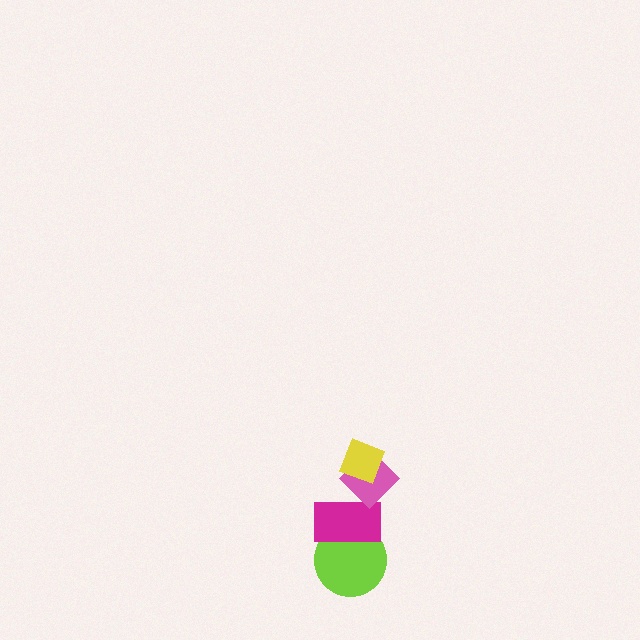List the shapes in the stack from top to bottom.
From top to bottom: the yellow diamond, the pink diamond, the magenta rectangle, the lime circle.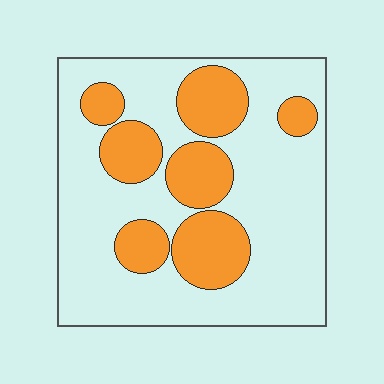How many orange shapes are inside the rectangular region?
7.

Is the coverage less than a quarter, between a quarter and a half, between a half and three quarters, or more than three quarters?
Between a quarter and a half.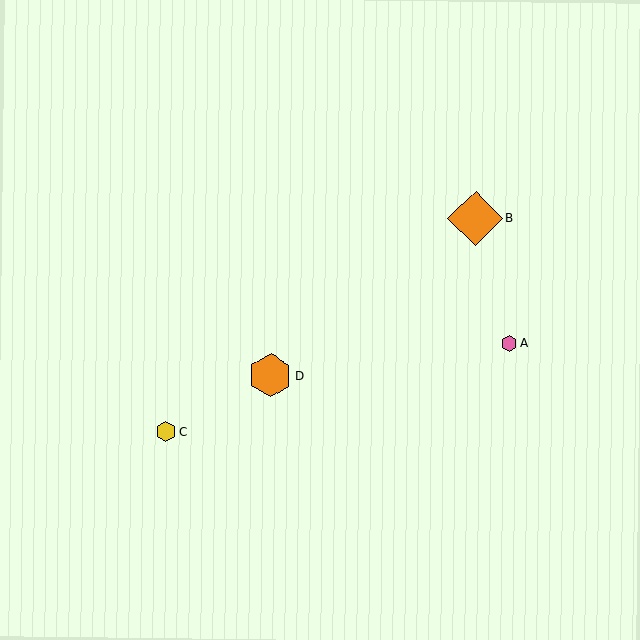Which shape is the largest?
The orange diamond (labeled B) is the largest.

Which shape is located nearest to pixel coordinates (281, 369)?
The orange hexagon (labeled D) at (271, 375) is nearest to that location.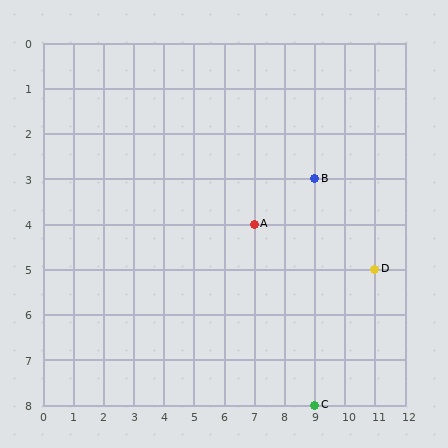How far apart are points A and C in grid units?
Points A and C are 2 columns and 4 rows apart (about 4.5 grid units diagonally).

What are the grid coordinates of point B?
Point B is at grid coordinates (9, 3).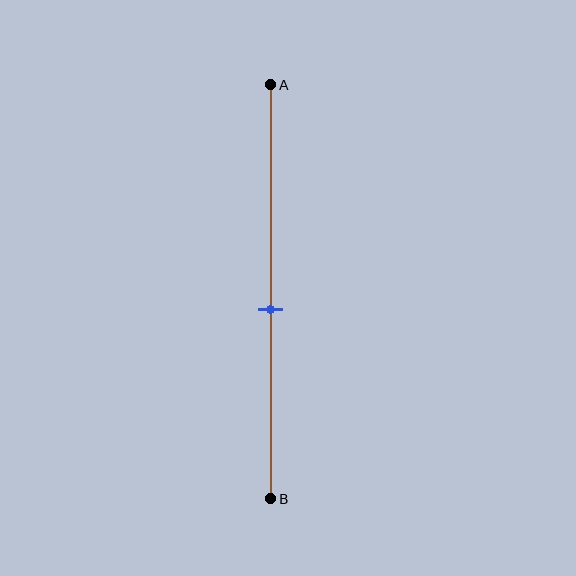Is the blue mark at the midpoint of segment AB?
No, the mark is at about 55% from A, not at the 50% midpoint.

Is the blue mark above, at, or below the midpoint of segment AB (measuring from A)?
The blue mark is below the midpoint of segment AB.